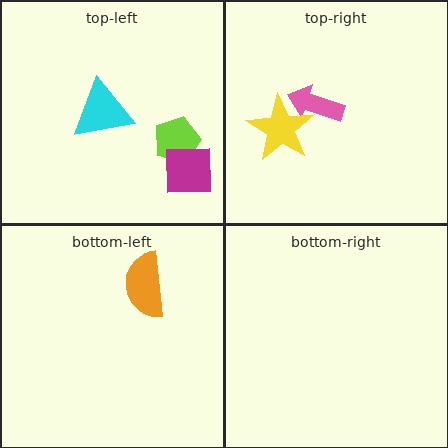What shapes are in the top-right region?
The pink arrow, the yellow star.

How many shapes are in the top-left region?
3.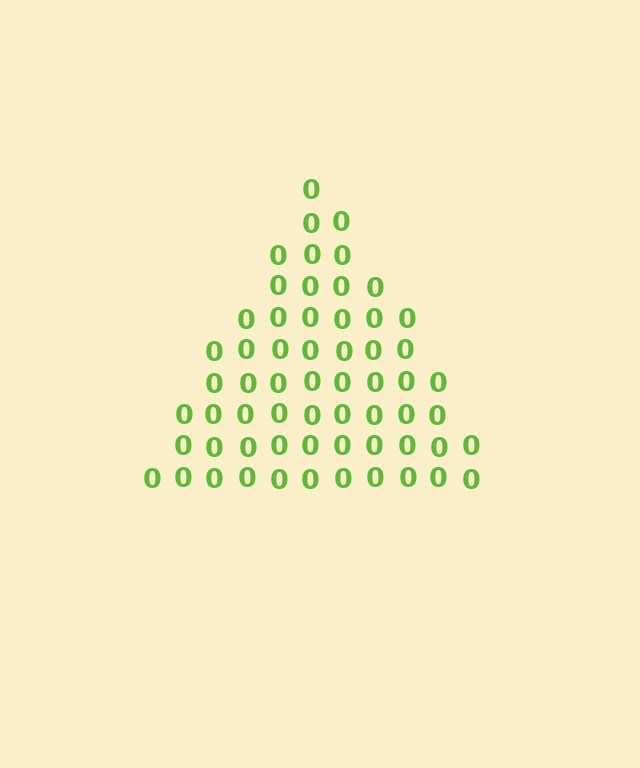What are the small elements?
The small elements are digit 0's.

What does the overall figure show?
The overall figure shows a triangle.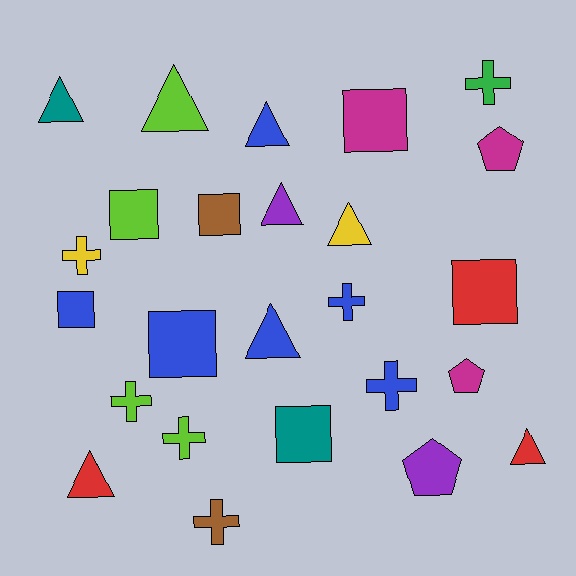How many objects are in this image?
There are 25 objects.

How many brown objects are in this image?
There are 2 brown objects.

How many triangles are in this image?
There are 8 triangles.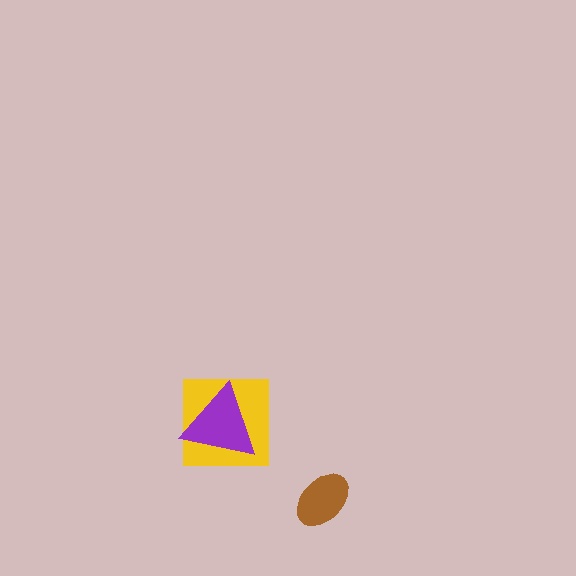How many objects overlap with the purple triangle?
1 object overlaps with the purple triangle.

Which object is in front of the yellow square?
The purple triangle is in front of the yellow square.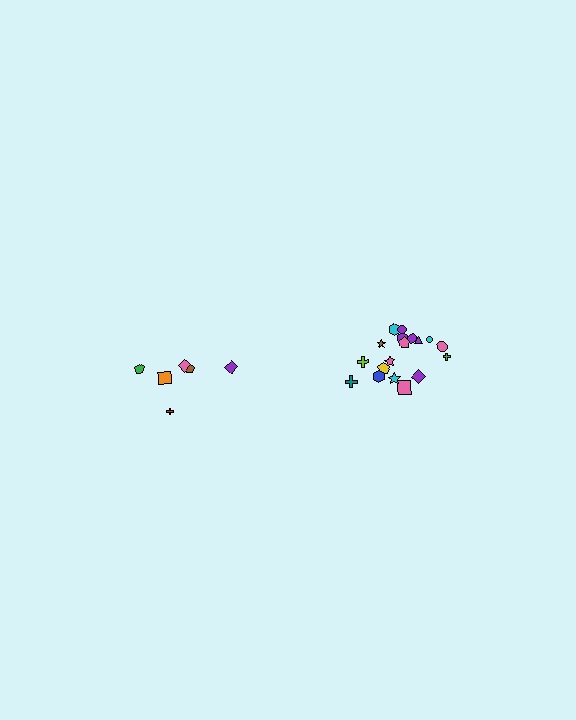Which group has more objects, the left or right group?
The right group.